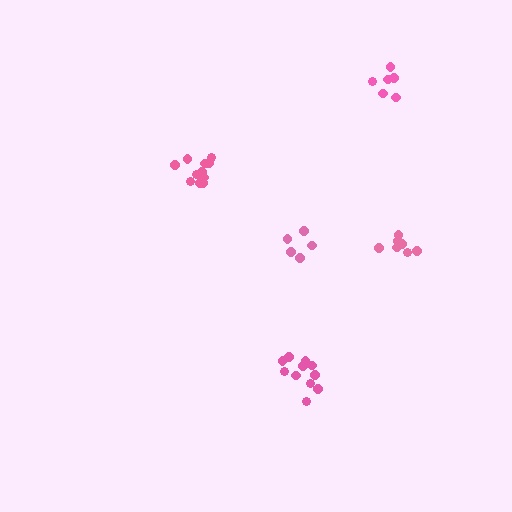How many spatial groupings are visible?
There are 5 spatial groupings.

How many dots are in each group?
Group 1: 6 dots, Group 2: 5 dots, Group 3: 11 dots, Group 4: 11 dots, Group 5: 7 dots (40 total).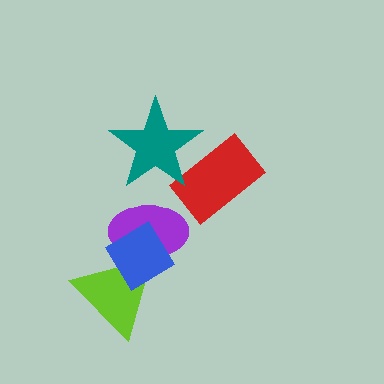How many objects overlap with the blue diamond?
2 objects overlap with the blue diamond.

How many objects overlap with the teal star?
1 object overlaps with the teal star.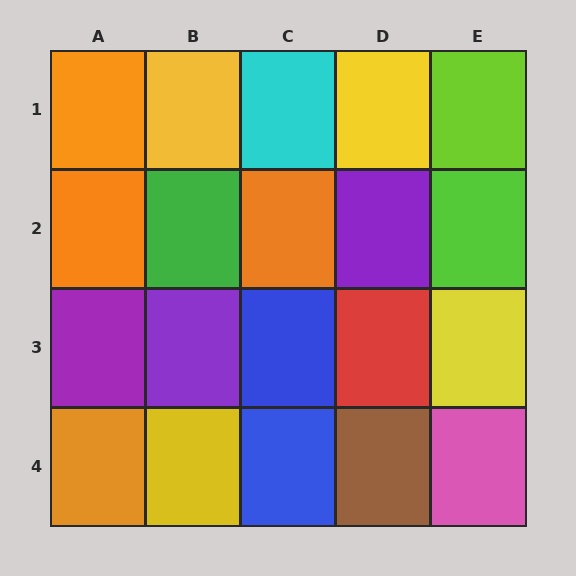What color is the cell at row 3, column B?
Purple.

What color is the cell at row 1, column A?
Orange.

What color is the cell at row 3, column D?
Red.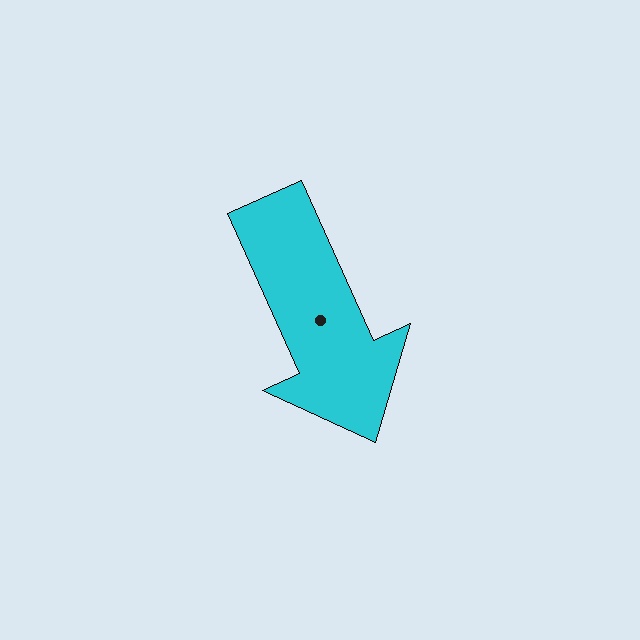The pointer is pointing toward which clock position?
Roughly 5 o'clock.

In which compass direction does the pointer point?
Southeast.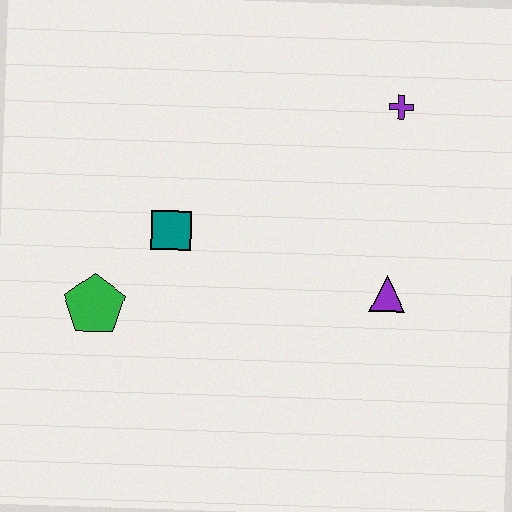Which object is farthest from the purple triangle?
The green pentagon is farthest from the purple triangle.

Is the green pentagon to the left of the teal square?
Yes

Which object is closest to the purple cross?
The purple triangle is closest to the purple cross.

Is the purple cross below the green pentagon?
No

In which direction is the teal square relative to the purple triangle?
The teal square is to the left of the purple triangle.